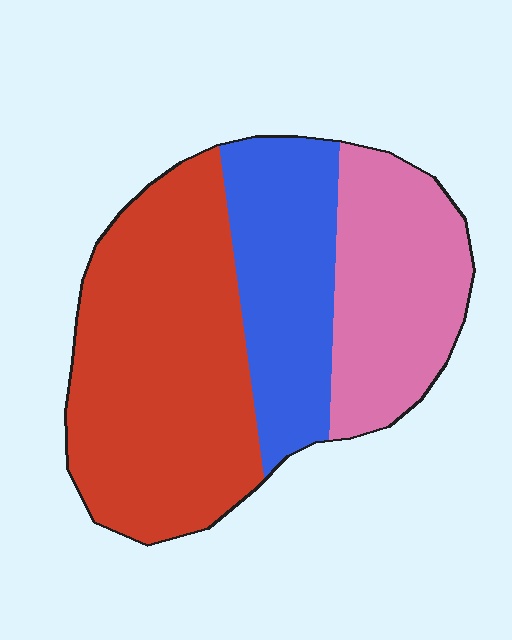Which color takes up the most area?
Red, at roughly 50%.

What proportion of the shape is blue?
Blue covers 25% of the shape.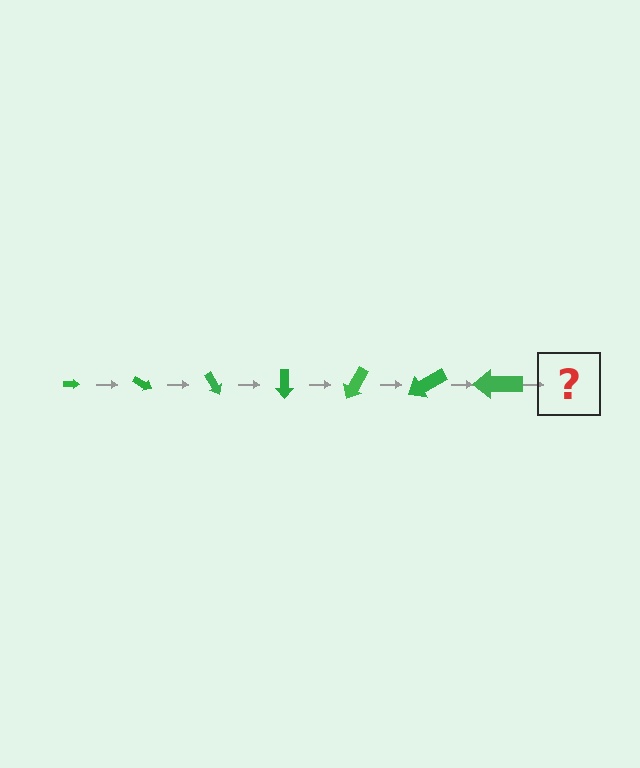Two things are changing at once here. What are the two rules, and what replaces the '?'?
The two rules are that the arrow grows larger each step and it rotates 30 degrees each step. The '?' should be an arrow, larger than the previous one and rotated 210 degrees from the start.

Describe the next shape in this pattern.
It should be an arrow, larger than the previous one and rotated 210 degrees from the start.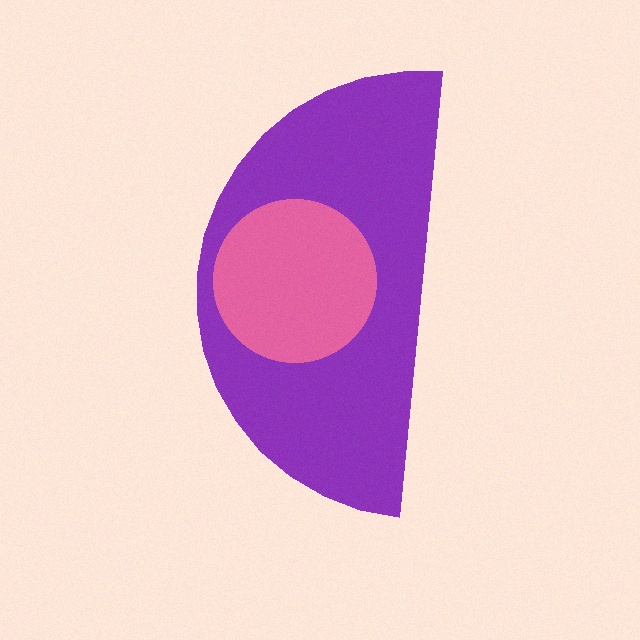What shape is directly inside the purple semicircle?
The pink circle.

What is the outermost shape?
The purple semicircle.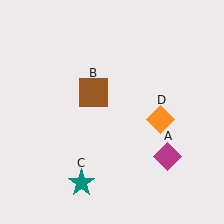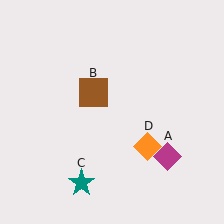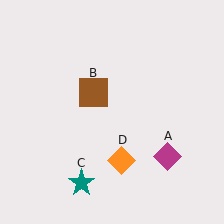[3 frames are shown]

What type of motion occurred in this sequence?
The orange diamond (object D) rotated clockwise around the center of the scene.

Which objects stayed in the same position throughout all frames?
Magenta diamond (object A) and brown square (object B) and teal star (object C) remained stationary.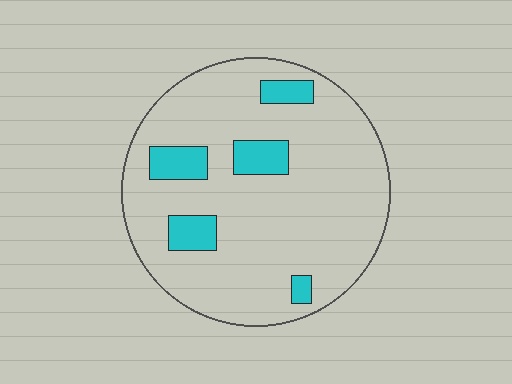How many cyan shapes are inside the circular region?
5.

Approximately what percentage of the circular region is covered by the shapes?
Approximately 15%.